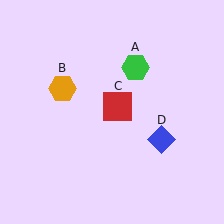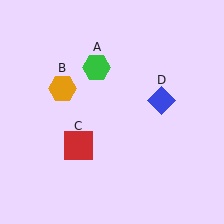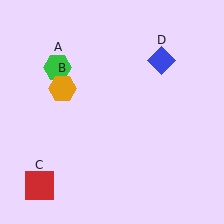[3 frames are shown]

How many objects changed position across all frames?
3 objects changed position: green hexagon (object A), red square (object C), blue diamond (object D).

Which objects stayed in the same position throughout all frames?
Orange hexagon (object B) remained stationary.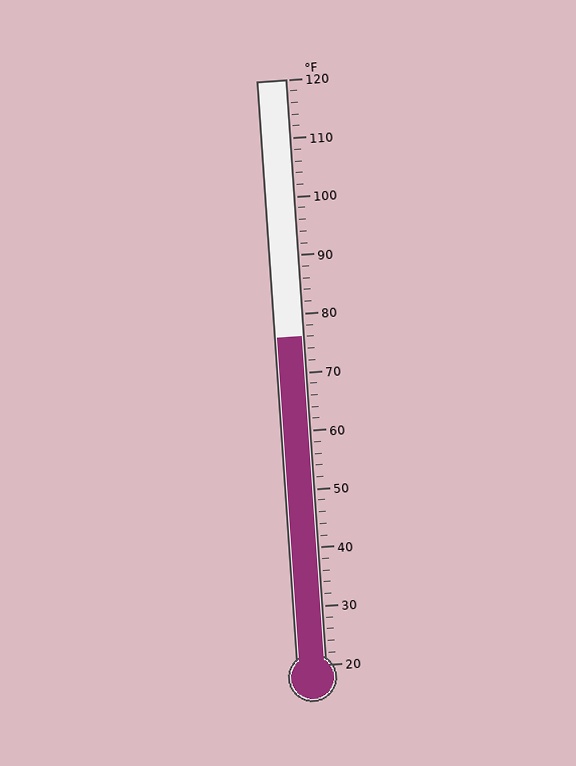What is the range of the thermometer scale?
The thermometer scale ranges from 20°F to 120°F.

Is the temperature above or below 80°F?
The temperature is below 80°F.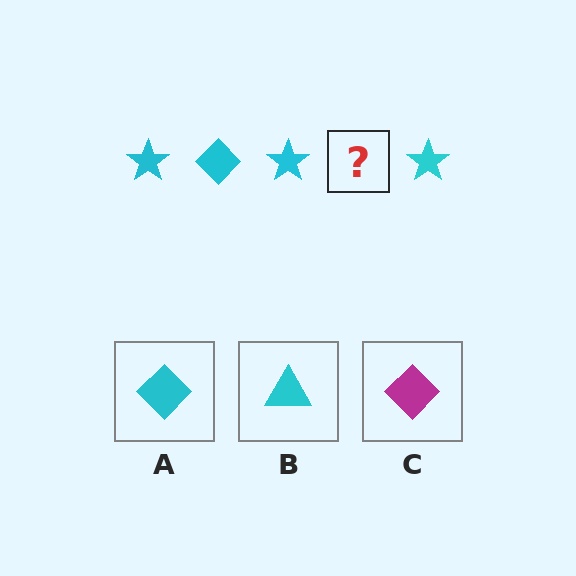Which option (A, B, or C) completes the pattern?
A.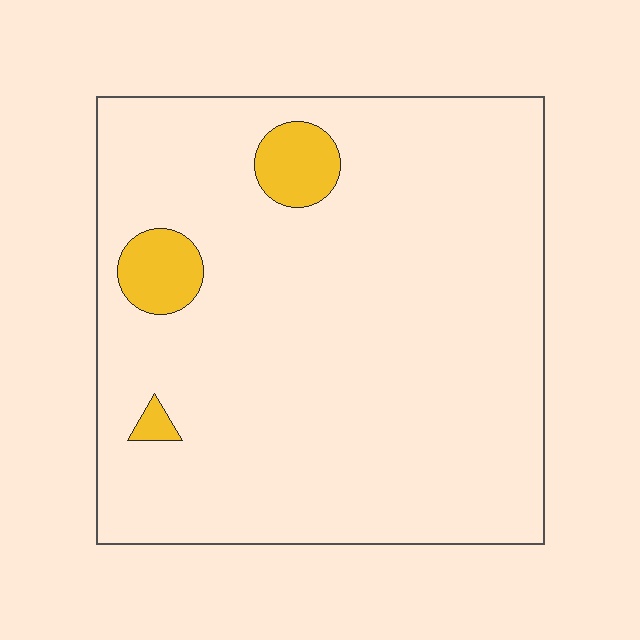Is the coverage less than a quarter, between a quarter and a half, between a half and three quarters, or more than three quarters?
Less than a quarter.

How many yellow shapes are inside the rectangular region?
3.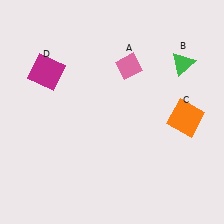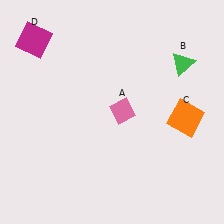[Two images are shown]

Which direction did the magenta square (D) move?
The magenta square (D) moved up.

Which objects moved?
The objects that moved are: the pink diamond (A), the magenta square (D).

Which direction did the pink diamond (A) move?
The pink diamond (A) moved down.